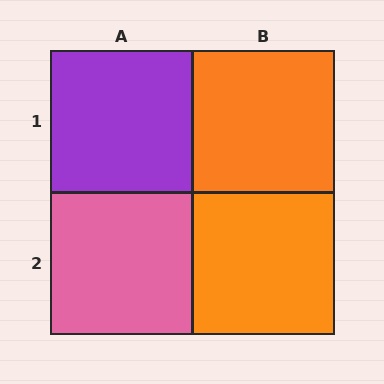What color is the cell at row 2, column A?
Pink.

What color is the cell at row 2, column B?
Orange.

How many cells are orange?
2 cells are orange.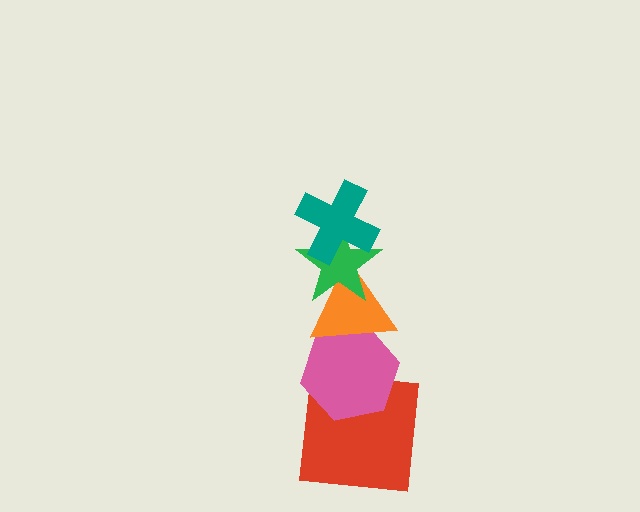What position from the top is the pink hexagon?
The pink hexagon is 4th from the top.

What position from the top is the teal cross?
The teal cross is 1st from the top.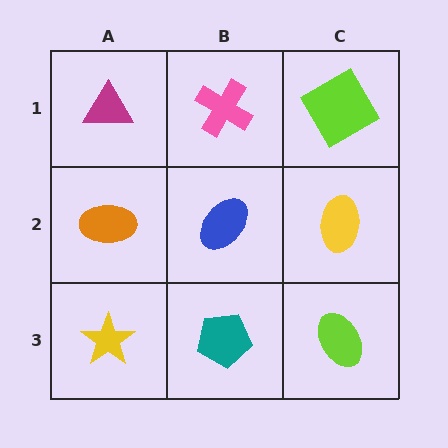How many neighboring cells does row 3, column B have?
3.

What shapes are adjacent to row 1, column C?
A yellow ellipse (row 2, column C), a pink cross (row 1, column B).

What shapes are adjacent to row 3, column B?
A blue ellipse (row 2, column B), a yellow star (row 3, column A), a lime ellipse (row 3, column C).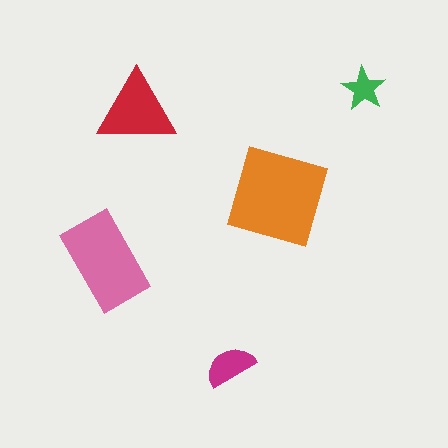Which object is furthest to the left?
The pink rectangle is leftmost.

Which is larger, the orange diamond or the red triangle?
The orange diamond.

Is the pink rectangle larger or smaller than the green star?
Larger.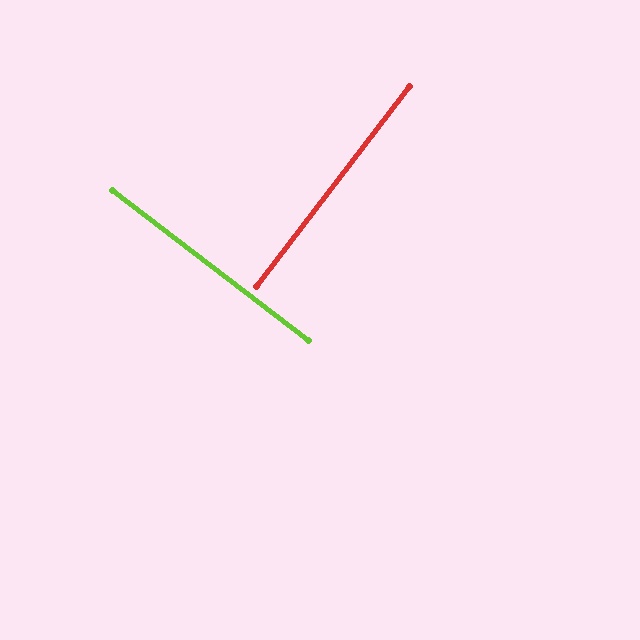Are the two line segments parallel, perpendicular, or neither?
Perpendicular — they meet at approximately 90°.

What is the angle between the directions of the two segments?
Approximately 90 degrees.